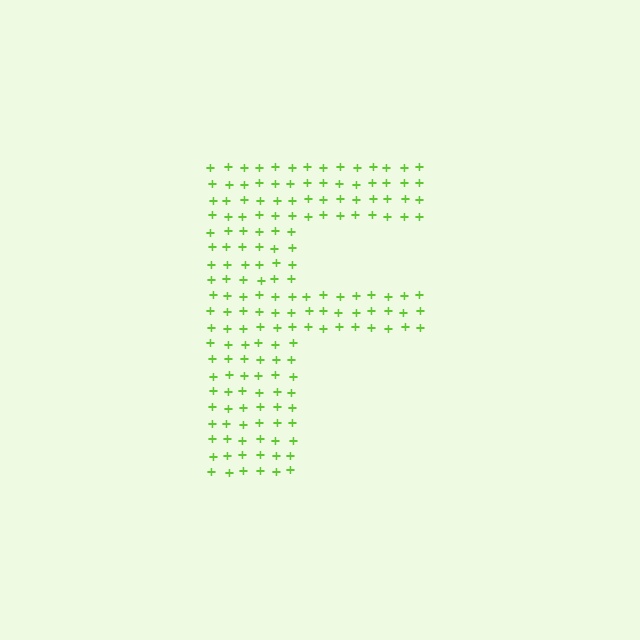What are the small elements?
The small elements are plus signs.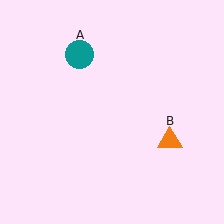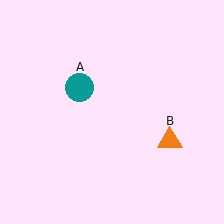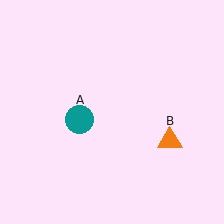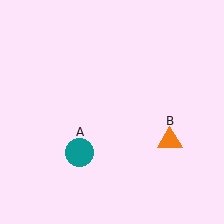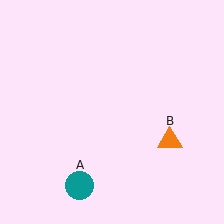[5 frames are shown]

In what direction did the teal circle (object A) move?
The teal circle (object A) moved down.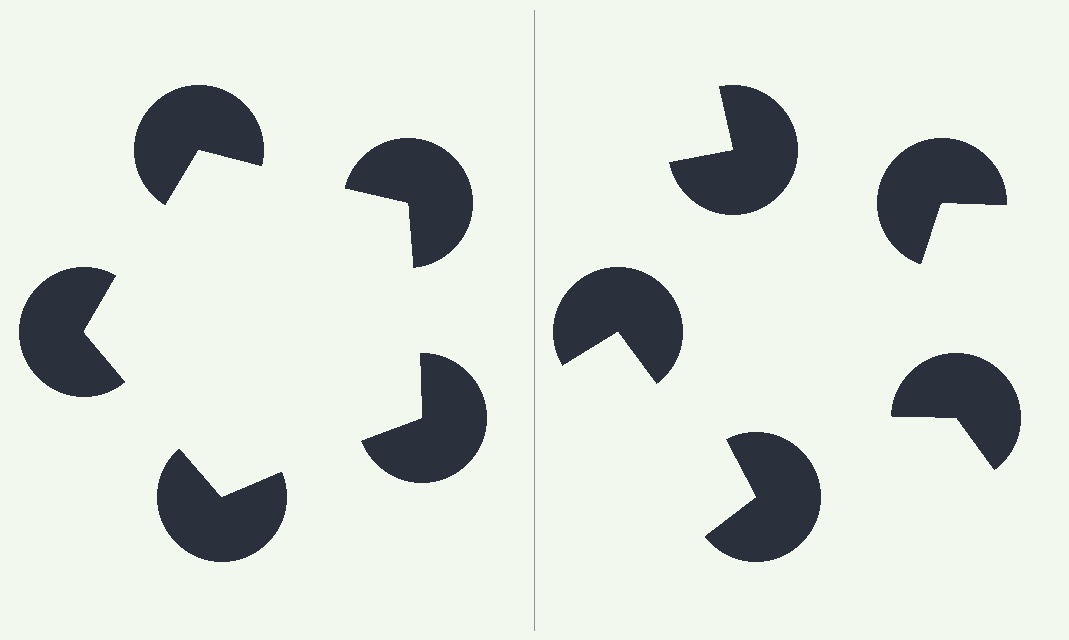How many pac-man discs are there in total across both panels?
10 — 5 on each side.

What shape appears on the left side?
An illusory pentagon.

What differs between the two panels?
The pac-man discs are positioned identically on both sides; only the wedge orientations differ. On the left they align to a pentagon; on the right they are misaligned.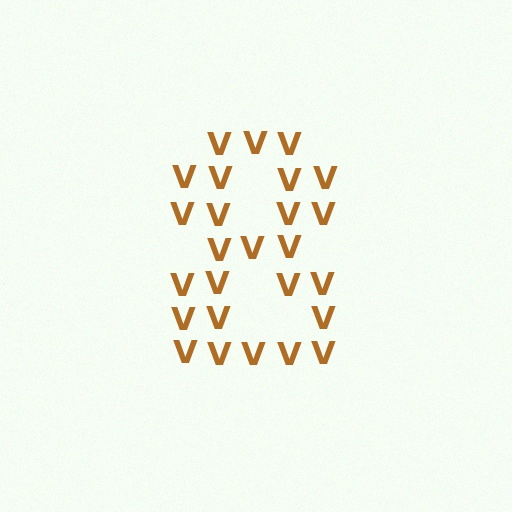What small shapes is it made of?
It is made of small letter V's.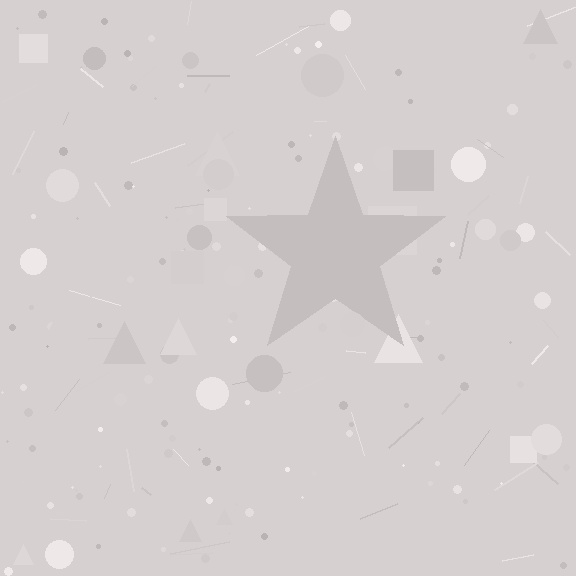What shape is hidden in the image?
A star is hidden in the image.